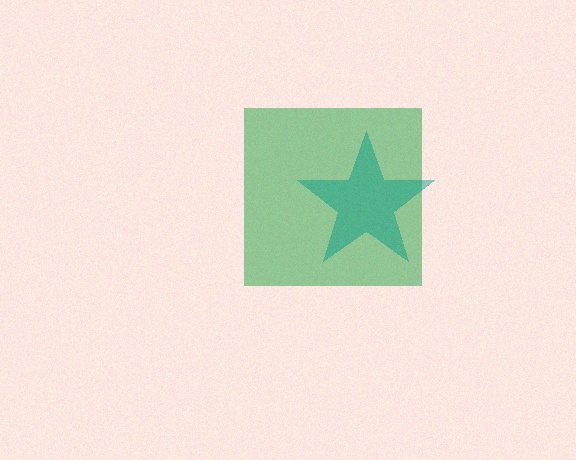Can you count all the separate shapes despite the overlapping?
Yes, there are 2 separate shapes.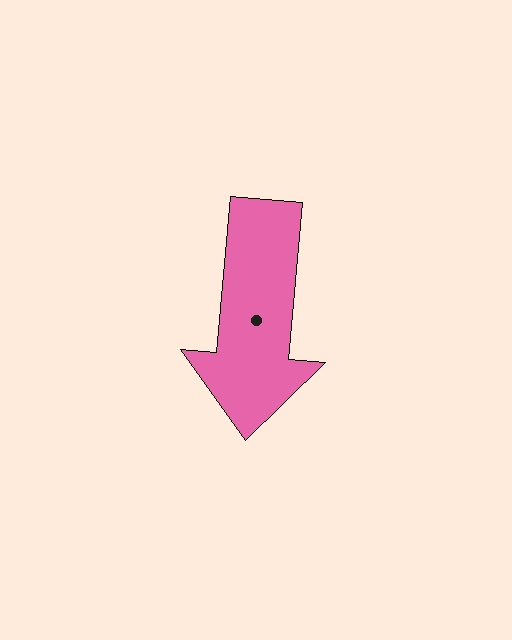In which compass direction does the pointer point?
South.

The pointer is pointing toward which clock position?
Roughly 6 o'clock.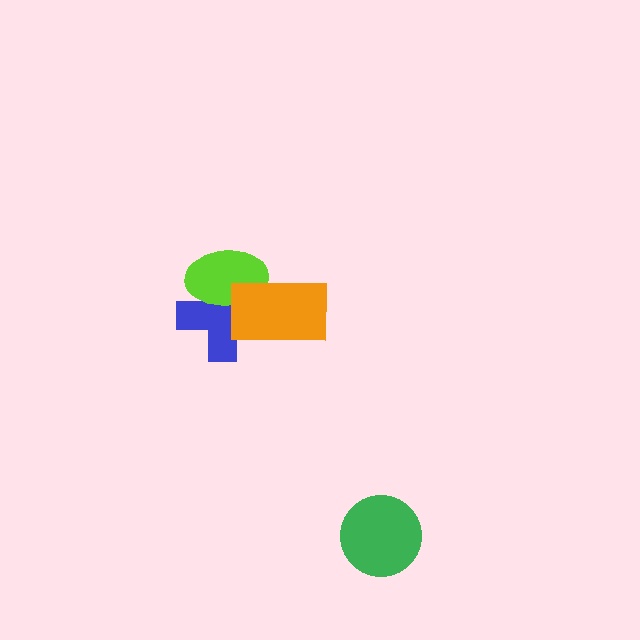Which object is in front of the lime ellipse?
The orange rectangle is in front of the lime ellipse.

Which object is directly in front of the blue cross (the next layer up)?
The lime ellipse is directly in front of the blue cross.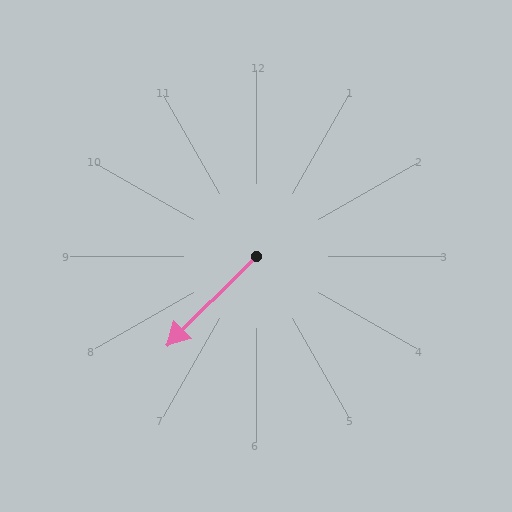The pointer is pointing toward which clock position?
Roughly 7 o'clock.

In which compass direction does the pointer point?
Southwest.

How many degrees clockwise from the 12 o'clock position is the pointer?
Approximately 225 degrees.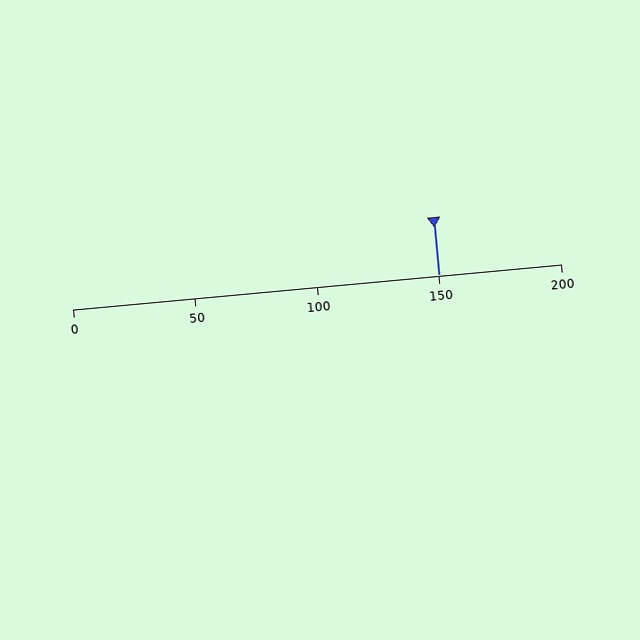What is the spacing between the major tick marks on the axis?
The major ticks are spaced 50 apart.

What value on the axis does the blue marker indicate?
The marker indicates approximately 150.